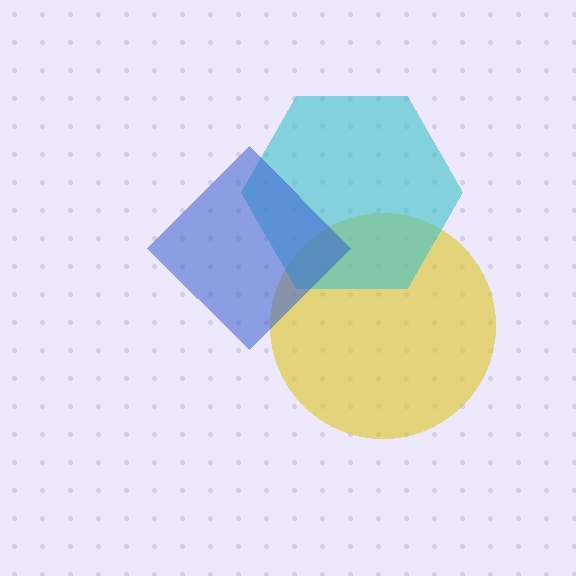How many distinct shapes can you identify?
There are 3 distinct shapes: a yellow circle, a cyan hexagon, a blue diamond.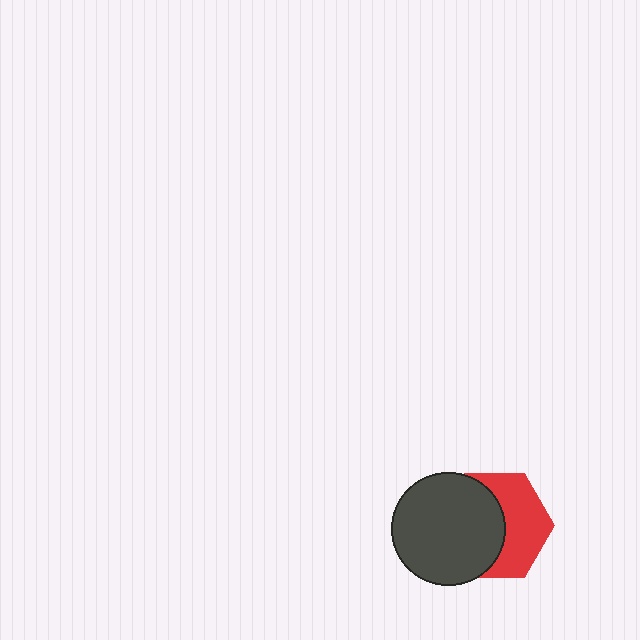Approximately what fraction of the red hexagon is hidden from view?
Roughly 52% of the red hexagon is hidden behind the dark gray circle.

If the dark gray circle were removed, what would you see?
You would see the complete red hexagon.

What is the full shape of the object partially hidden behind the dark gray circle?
The partially hidden object is a red hexagon.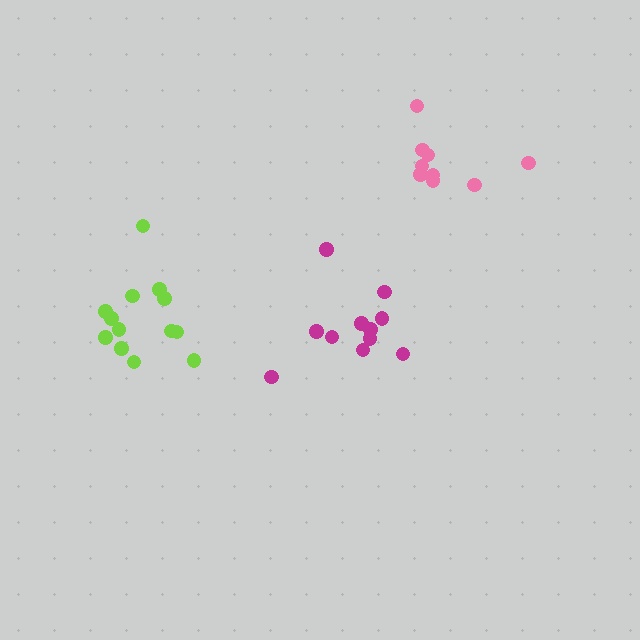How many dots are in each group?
Group 1: 9 dots, Group 2: 11 dots, Group 3: 13 dots (33 total).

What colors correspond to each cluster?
The clusters are colored: pink, magenta, lime.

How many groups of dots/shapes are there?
There are 3 groups.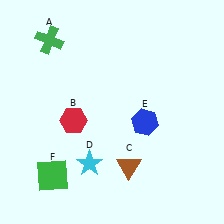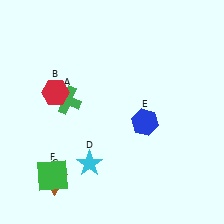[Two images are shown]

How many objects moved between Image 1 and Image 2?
3 objects moved between the two images.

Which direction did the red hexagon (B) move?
The red hexagon (B) moved up.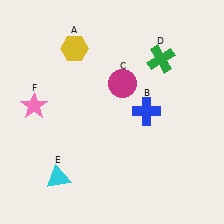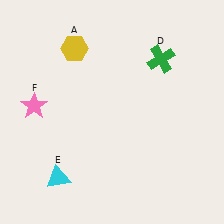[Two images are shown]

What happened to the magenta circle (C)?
The magenta circle (C) was removed in Image 2. It was in the top-right area of Image 1.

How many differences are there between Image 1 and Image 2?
There are 2 differences between the two images.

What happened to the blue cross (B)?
The blue cross (B) was removed in Image 2. It was in the top-right area of Image 1.